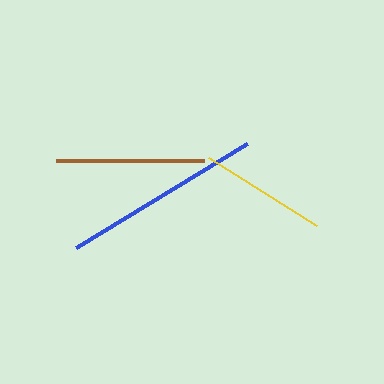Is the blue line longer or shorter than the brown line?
The blue line is longer than the brown line.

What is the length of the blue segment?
The blue segment is approximately 199 pixels long.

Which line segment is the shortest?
The yellow line is the shortest at approximately 128 pixels.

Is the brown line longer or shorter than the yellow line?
The brown line is longer than the yellow line.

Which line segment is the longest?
The blue line is the longest at approximately 199 pixels.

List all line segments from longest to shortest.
From longest to shortest: blue, brown, yellow.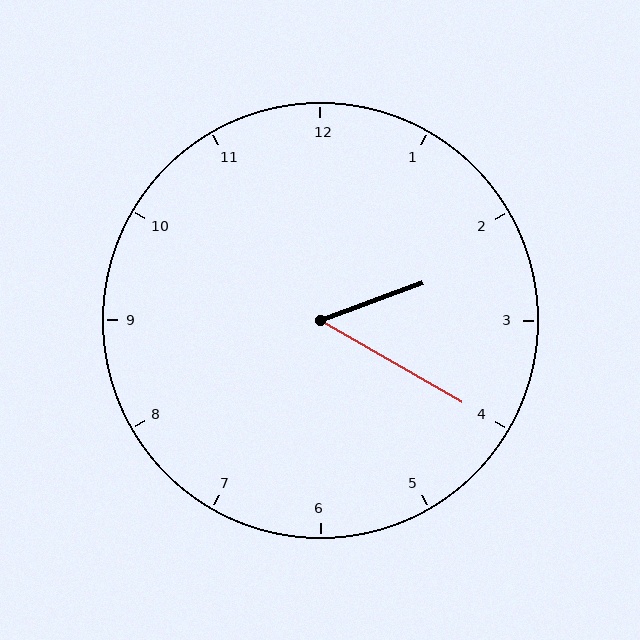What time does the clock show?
2:20.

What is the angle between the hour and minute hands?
Approximately 50 degrees.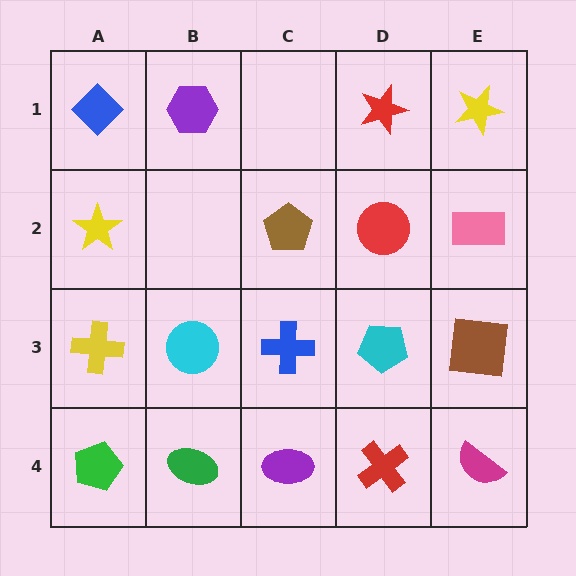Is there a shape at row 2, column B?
No, that cell is empty.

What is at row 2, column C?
A brown pentagon.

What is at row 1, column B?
A purple hexagon.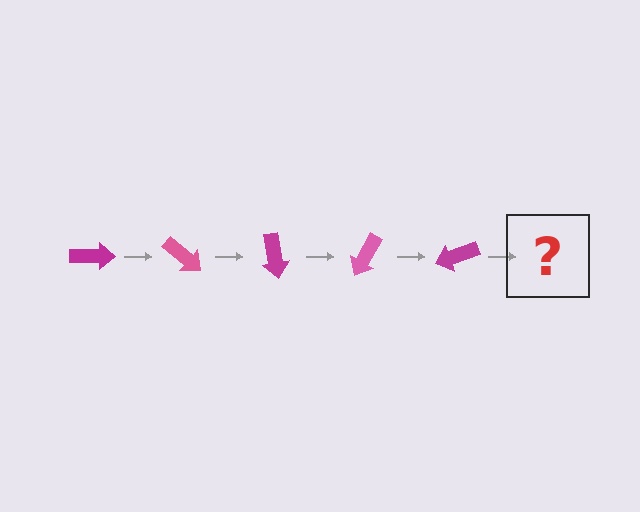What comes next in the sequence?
The next element should be a pink arrow, rotated 200 degrees from the start.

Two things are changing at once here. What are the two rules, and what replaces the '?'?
The two rules are that it rotates 40 degrees each step and the color cycles through magenta and pink. The '?' should be a pink arrow, rotated 200 degrees from the start.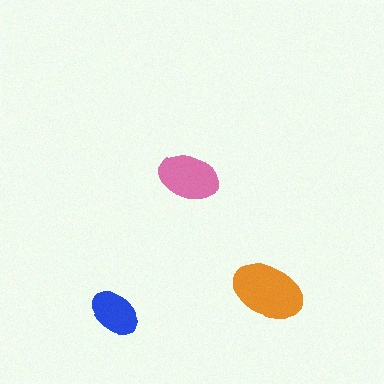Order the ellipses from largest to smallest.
the orange one, the pink one, the blue one.